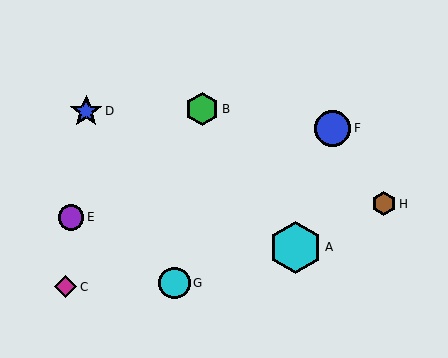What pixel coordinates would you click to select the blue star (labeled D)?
Click at (86, 111) to select the blue star D.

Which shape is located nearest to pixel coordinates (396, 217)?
The brown hexagon (labeled H) at (384, 204) is nearest to that location.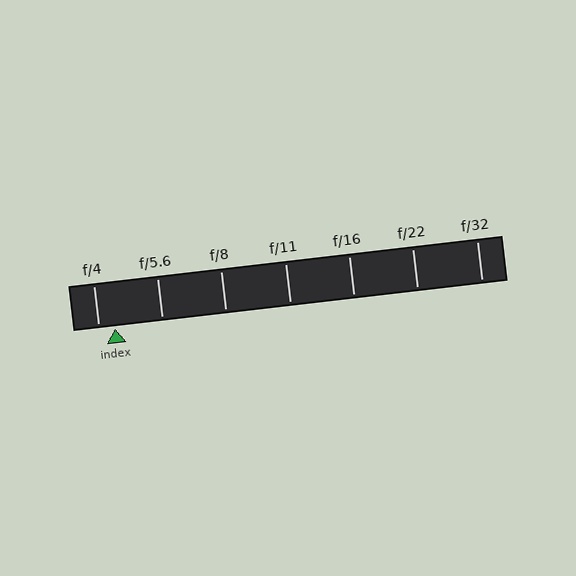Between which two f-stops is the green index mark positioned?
The index mark is between f/4 and f/5.6.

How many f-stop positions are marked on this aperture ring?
There are 7 f-stop positions marked.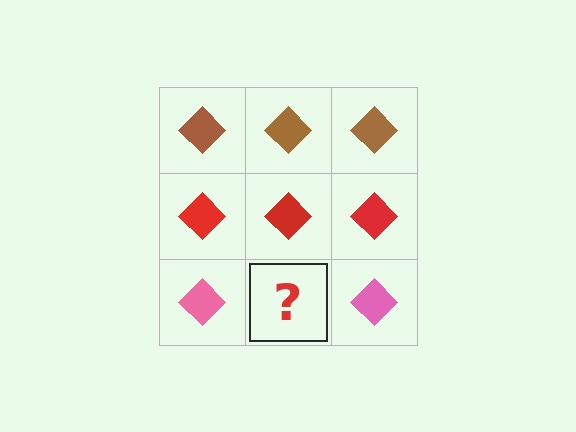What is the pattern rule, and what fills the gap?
The rule is that each row has a consistent color. The gap should be filled with a pink diamond.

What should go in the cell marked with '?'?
The missing cell should contain a pink diamond.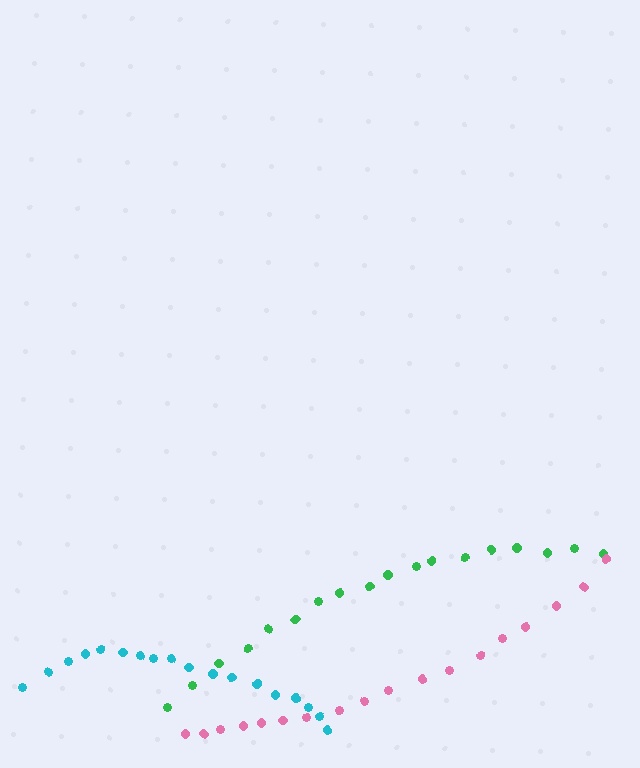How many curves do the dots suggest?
There are 3 distinct paths.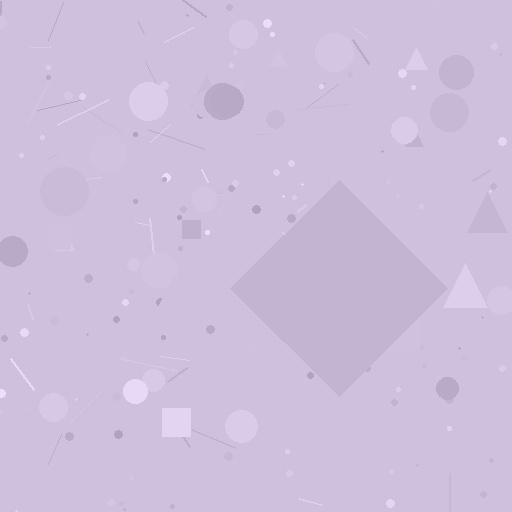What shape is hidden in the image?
A diamond is hidden in the image.